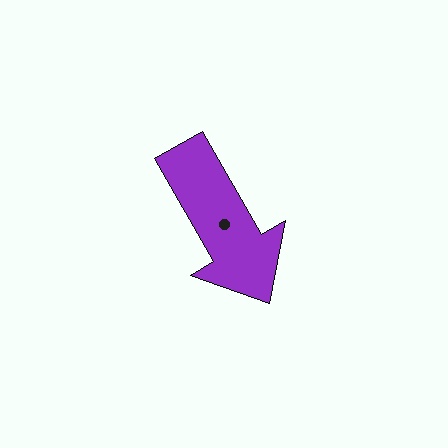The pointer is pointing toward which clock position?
Roughly 5 o'clock.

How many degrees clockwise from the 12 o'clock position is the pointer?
Approximately 150 degrees.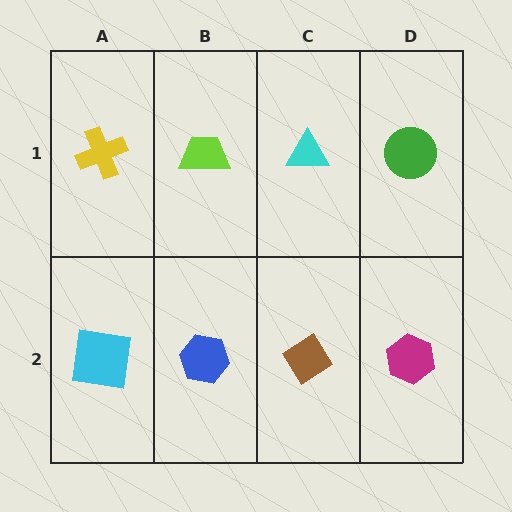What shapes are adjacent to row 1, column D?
A magenta hexagon (row 2, column D), a cyan triangle (row 1, column C).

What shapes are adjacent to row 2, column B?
A lime trapezoid (row 1, column B), a cyan square (row 2, column A), a brown diamond (row 2, column C).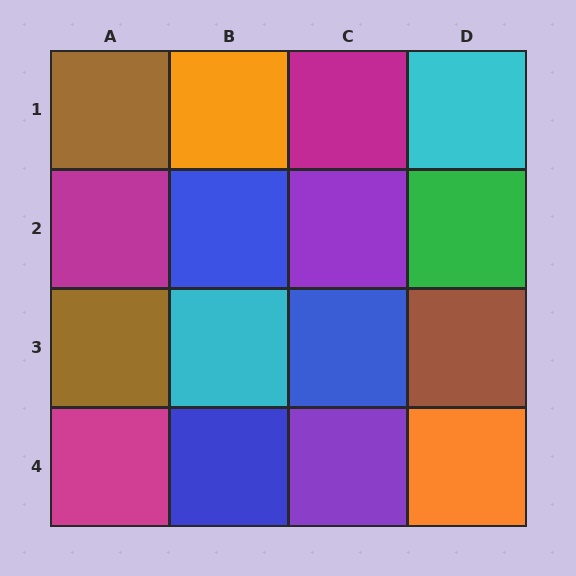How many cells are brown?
3 cells are brown.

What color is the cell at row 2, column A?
Magenta.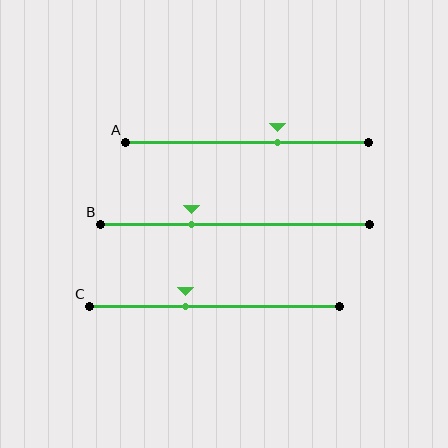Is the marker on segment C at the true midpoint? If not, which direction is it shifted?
No, the marker on segment C is shifted to the left by about 12% of the segment length.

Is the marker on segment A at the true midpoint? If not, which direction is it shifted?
No, the marker on segment A is shifted to the right by about 13% of the segment length.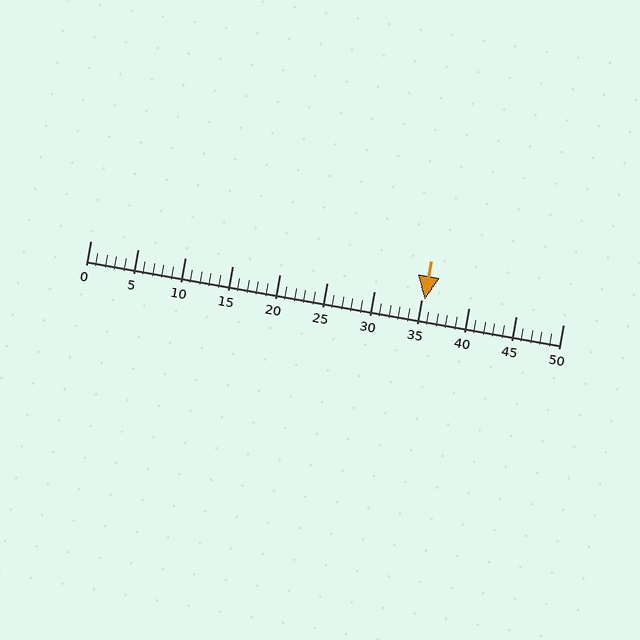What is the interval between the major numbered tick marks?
The major tick marks are spaced 5 units apart.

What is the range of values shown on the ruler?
The ruler shows values from 0 to 50.